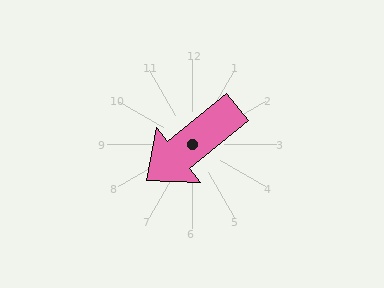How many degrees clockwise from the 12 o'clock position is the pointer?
Approximately 231 degrees.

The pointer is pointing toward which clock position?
Roughly 8 o'clock.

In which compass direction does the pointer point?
Southwest.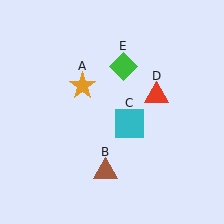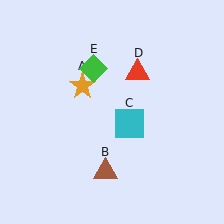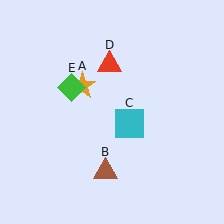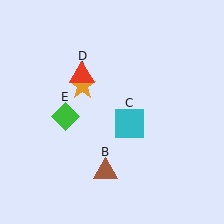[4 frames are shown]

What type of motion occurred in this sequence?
The red triangle (object D), green diamond (object E) rotated counterclockwise around the center of the scene.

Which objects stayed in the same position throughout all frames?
Orange star (object A) and brown triangle (object B) and cyan square (object C) remained stationary.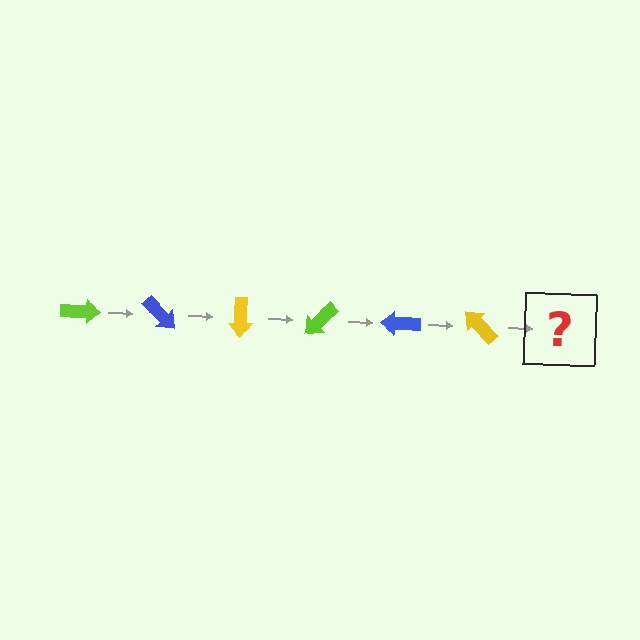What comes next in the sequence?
The next element should be a lime arrow, rotated 270 degrees from the start.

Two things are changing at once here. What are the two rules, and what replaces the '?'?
The two rules are that it rotates 45 degrees each step and the color cycles through lime, blue, and yellow. The '?' should be a lime arrow, rotated 270 degrees from the start.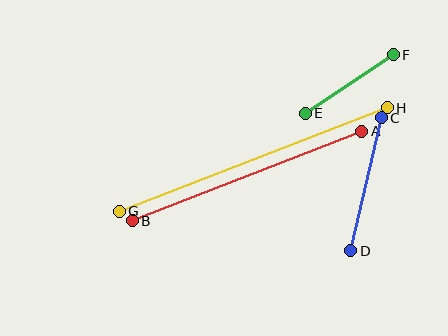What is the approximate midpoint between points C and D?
The midpoint is at approximately (366, 184) pixels.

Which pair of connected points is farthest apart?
Points G and H are farthest apart.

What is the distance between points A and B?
The distance is approximately 247 pixels.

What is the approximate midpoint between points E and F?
The midpoint is at approximately (349, 84) pixels.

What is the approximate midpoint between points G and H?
The midpoint is at approximately (253, 159) pixels.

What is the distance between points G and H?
The distance is approximately 287 pixels.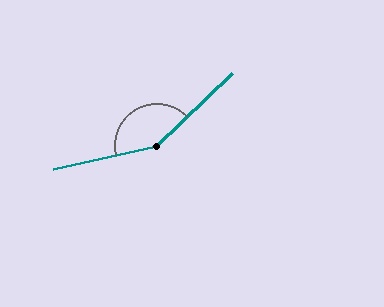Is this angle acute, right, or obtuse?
It is obtuse.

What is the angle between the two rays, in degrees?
Approximately 149 degrees.